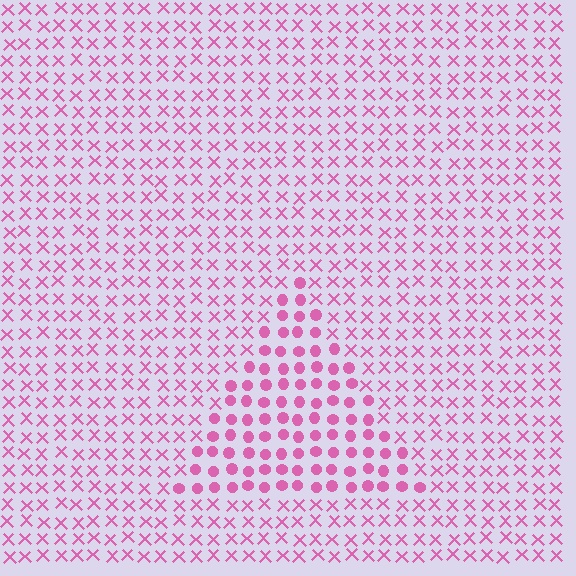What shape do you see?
I see a triangle.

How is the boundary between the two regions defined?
The boundary is defined by a change in element shape: circles inside vs. X marks outside. All elements share the same color and spacing.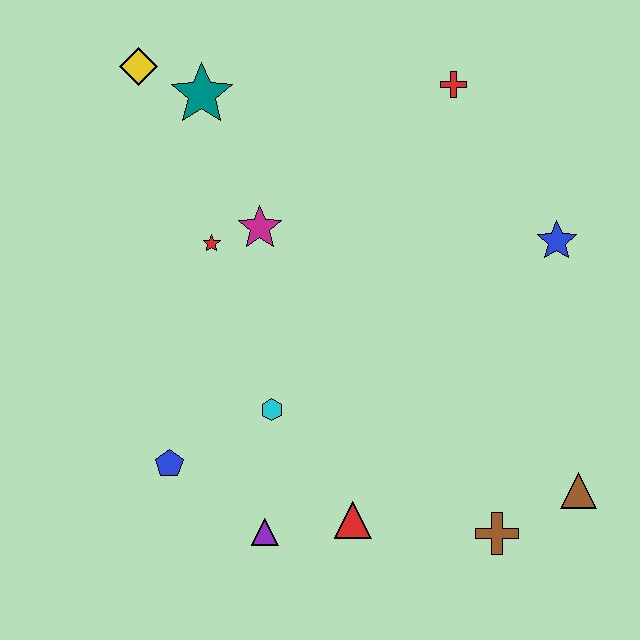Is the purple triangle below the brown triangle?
Yes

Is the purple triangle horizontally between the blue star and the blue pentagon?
Yes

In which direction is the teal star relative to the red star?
The teal star is above the red star.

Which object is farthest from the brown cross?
The yellow diamond is farthest from the brown cross.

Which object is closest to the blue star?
The red cross is closest to the blue star.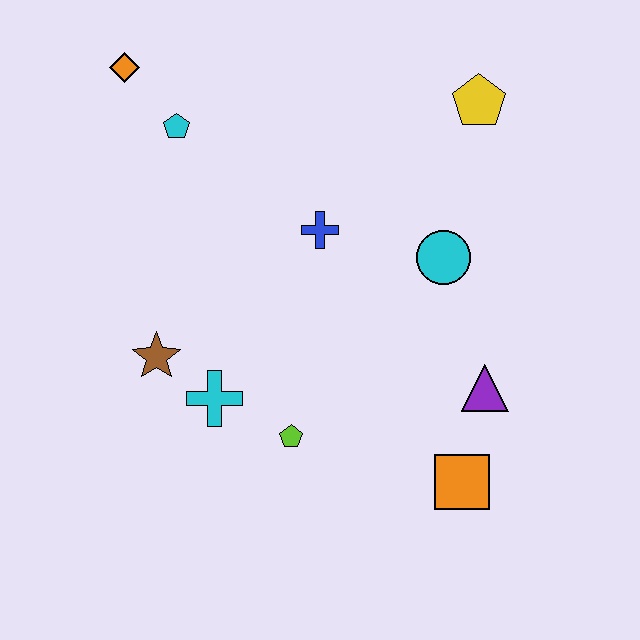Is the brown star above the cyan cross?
Yes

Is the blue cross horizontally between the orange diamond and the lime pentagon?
No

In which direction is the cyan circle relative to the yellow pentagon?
The cyan circle is below the yellow pentagon.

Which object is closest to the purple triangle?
The orange square is closest to the purple triangle.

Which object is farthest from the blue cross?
The orange square is farthest from the blue cross.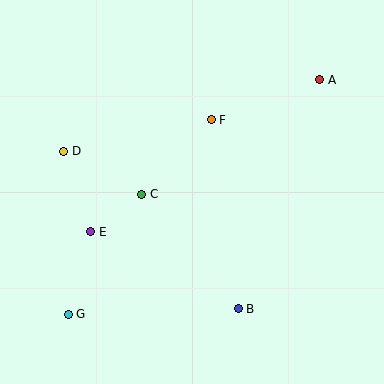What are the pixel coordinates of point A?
Point A is at (320, 80).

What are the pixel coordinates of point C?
Point C is at (142, 194).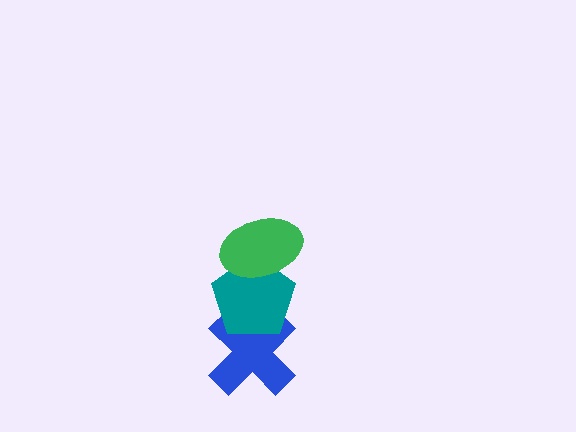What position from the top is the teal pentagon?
The teal pentagon is 2nd from the top.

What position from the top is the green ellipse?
The green ellipse is 1st from the top.